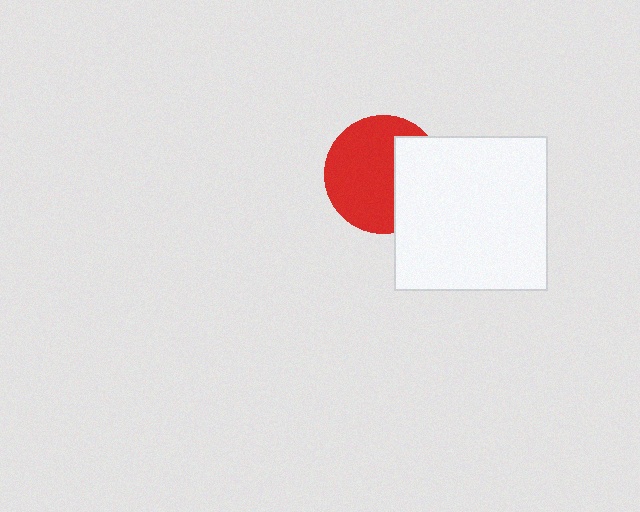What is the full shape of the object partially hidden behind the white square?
The partially hidden object is a red circle.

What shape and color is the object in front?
The object in front is a white square.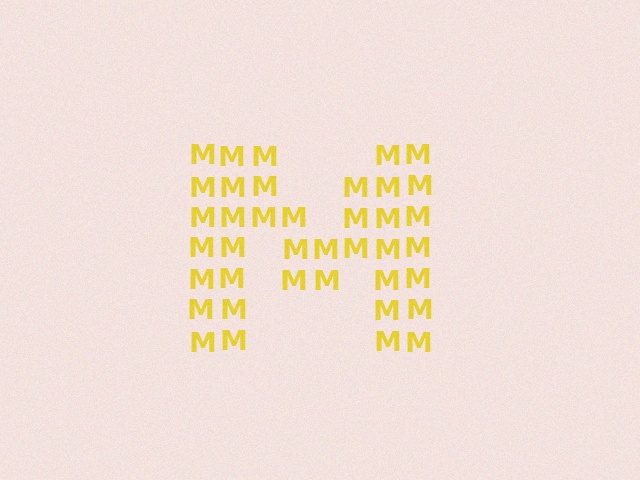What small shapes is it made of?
It is made of small letter M's.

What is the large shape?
The large shape is the letter M.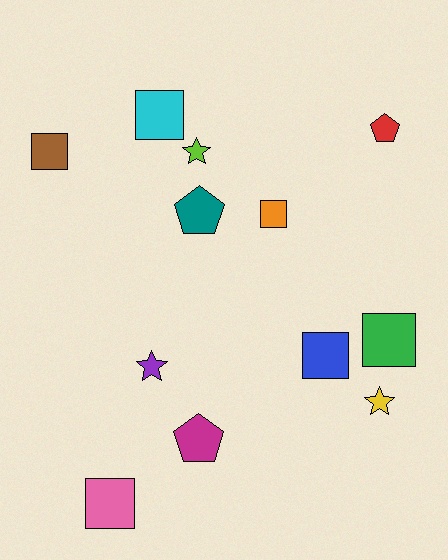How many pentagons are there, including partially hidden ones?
There are 3 pentagons.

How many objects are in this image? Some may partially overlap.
There are 12 objects.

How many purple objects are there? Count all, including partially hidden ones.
There is 1 purple object.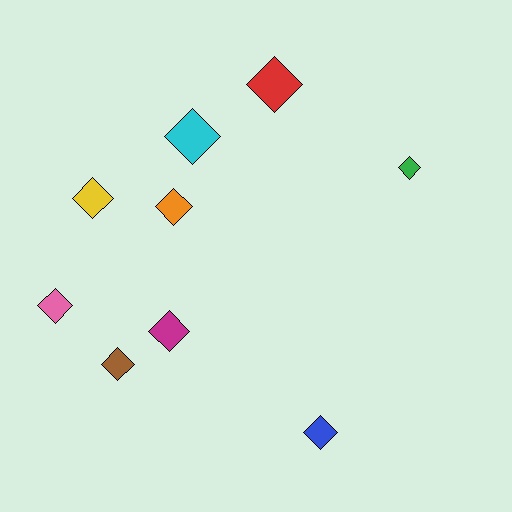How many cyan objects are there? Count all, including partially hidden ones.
There is 1 cyan object.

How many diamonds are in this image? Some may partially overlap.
There are 9 diamonds.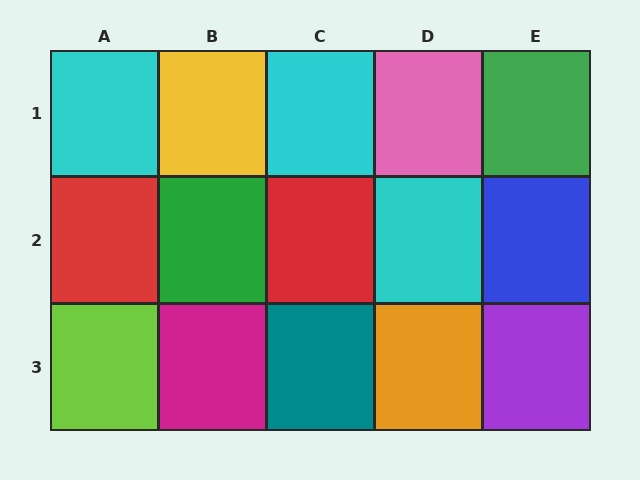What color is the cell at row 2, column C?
Red.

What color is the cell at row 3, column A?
Lime.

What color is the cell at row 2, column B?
Green.